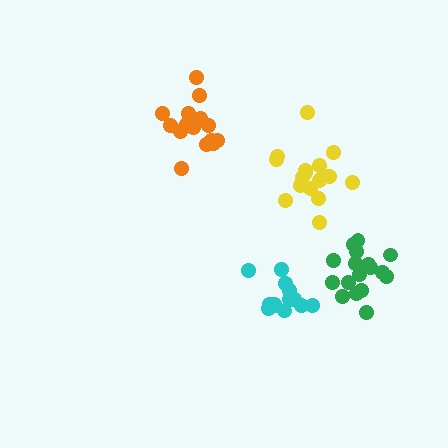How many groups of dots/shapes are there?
There are 4 groups.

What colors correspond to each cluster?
The clusters are colored: yellow, orange, green, cyan.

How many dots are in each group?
Group 1: 17 dots, Group 2: 15 dots, Group 3: 18 dots, Group 4: 13 dots (63 total).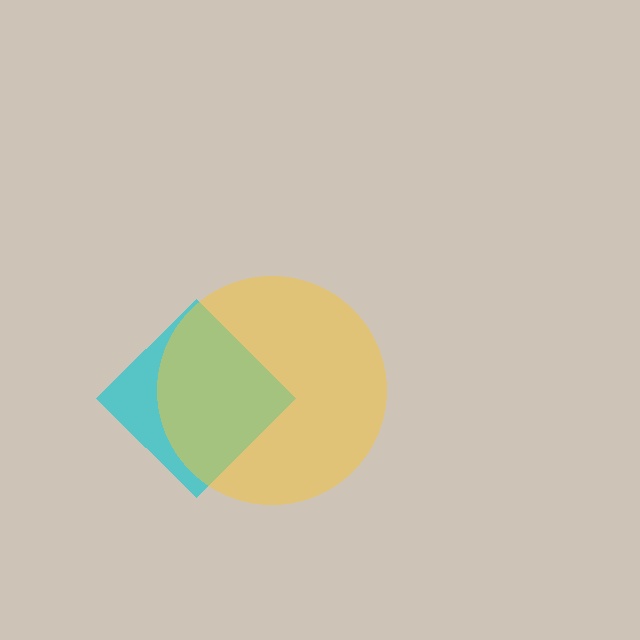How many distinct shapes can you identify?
There are 2 distinct shapes: a cyan diamond, a yellow circle.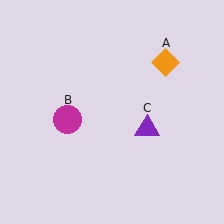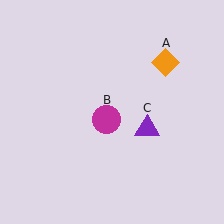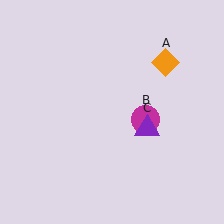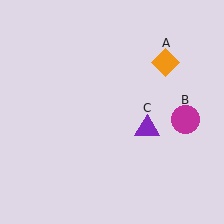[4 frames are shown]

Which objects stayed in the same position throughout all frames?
Orange diamond (object A) and purple triangle (object C) remained stationary.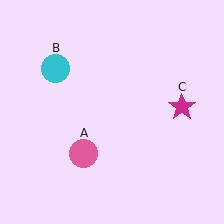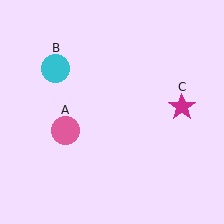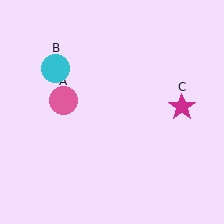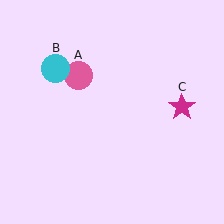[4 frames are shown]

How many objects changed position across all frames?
1 object changed position: pink circle (object A).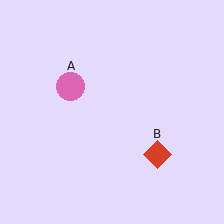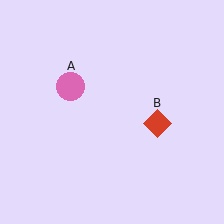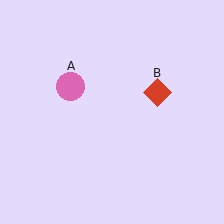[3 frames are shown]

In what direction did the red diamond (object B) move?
The red diamond (object B) moved up.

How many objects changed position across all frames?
1 object changed position: red diamond (object B).